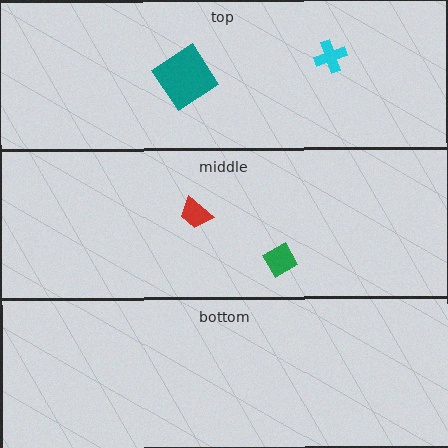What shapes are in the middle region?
The green diamond, the red trapezoid.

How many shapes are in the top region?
2.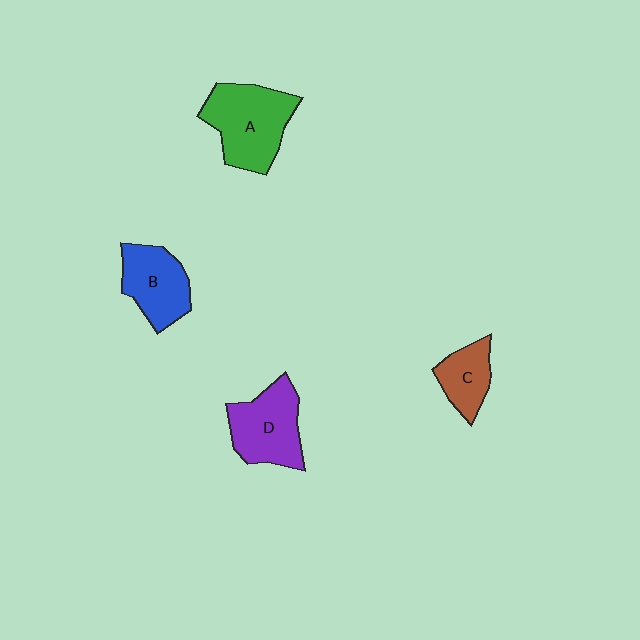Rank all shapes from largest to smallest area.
From largest to smallest: A (green), D (purple), B (blue), C (brown).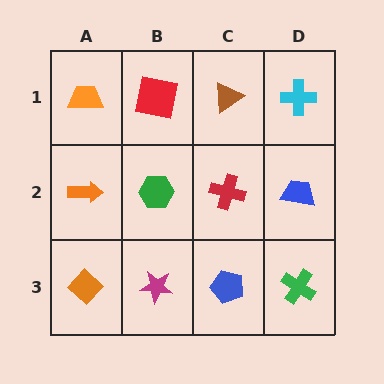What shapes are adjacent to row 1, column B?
A green hexagon (row 2, column B), an orange trapezoid (row 1, column A), a brown triangle (row 1, column C).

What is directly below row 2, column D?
A green cross.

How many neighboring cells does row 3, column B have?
3.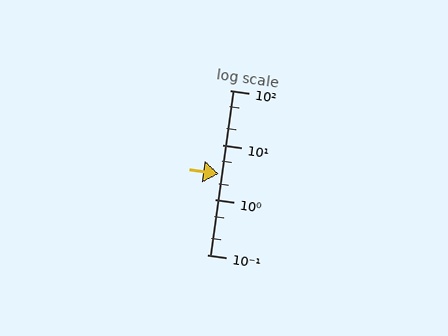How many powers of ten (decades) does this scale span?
The scale spans 3 decades, from 0.1 to 100.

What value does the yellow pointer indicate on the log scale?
The pointer indicates approximately 3.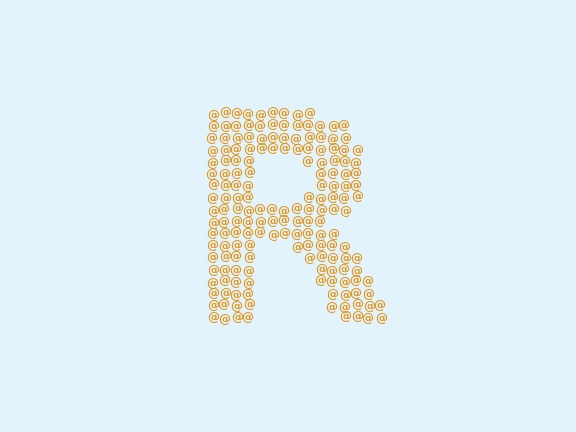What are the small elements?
The small elements are at signs.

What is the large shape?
The large shape is the letter R.